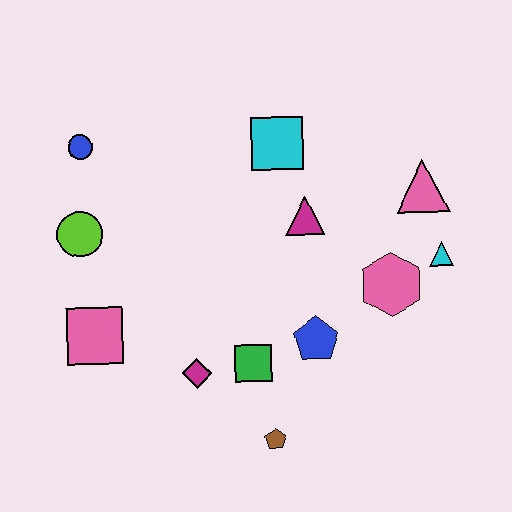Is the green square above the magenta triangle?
No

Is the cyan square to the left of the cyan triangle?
Yes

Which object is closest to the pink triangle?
The cyan triangle is closest to the pink triangle.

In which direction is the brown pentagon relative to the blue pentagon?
The brown pentagon is below the blue pentagon.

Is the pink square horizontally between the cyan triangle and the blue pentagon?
No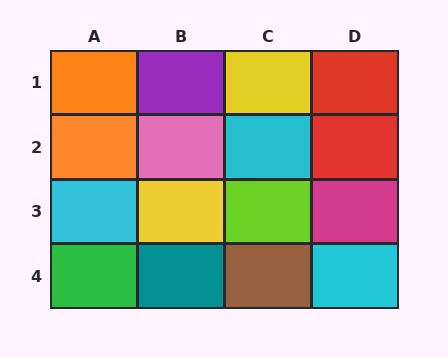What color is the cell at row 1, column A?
Orange.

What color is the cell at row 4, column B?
Teal.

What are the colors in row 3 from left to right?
Cyan, yellow, lime, magenta.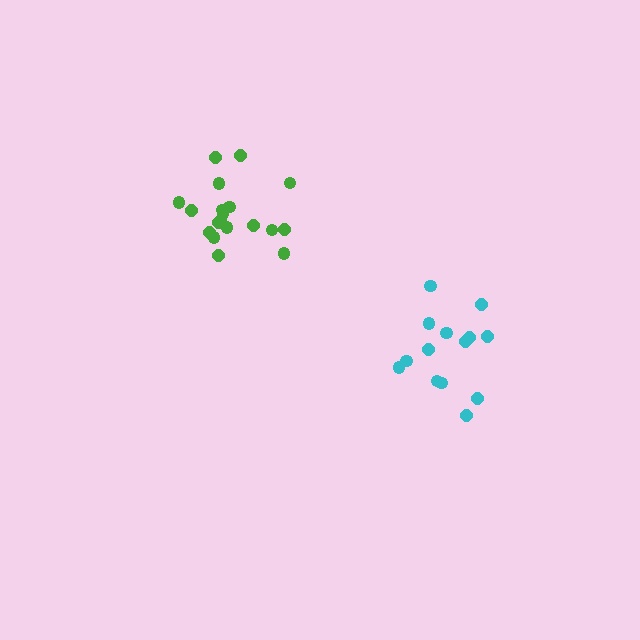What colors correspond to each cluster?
The clusters are colored: cyan, green.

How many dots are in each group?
Group 1: 14 dots, Group 2: 19 dots (33 total).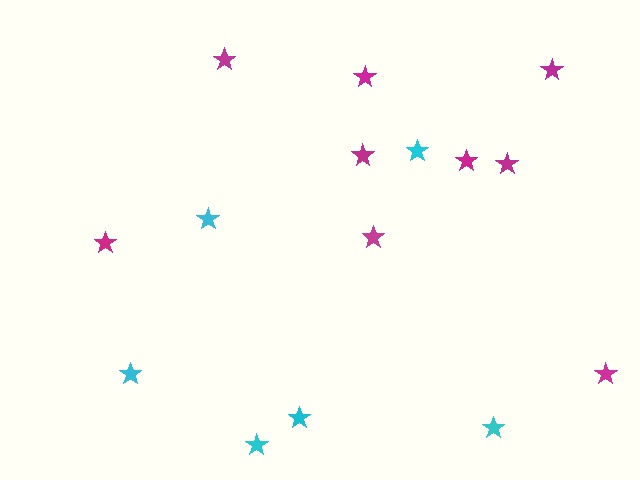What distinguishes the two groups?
There are 2 groups: one group of magenta stars (9) and one group of cyan stars (6).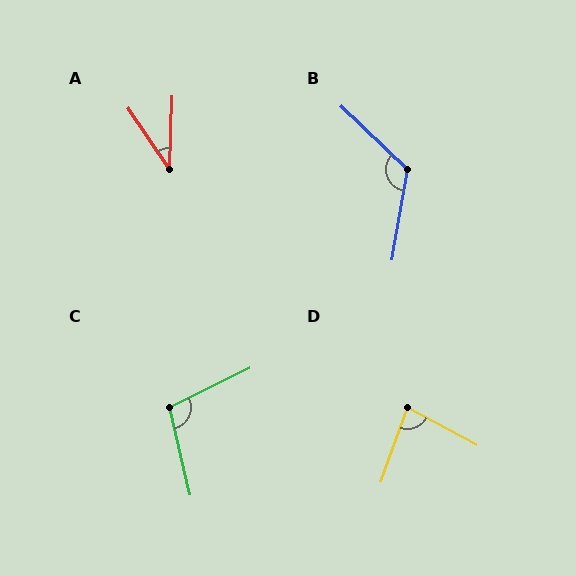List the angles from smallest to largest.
A (36°), D (81°), C (103°), B (124°).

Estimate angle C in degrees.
Approximately 103 degrees.